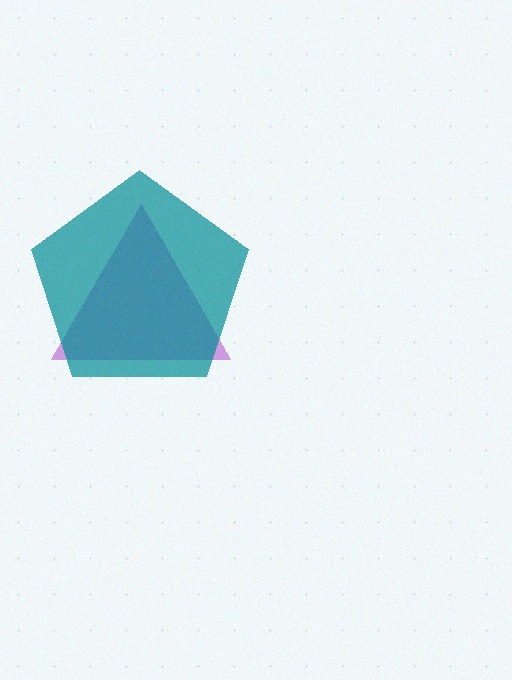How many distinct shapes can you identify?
There are 2 distinct shapes: a purple triangle, a teal pentagon.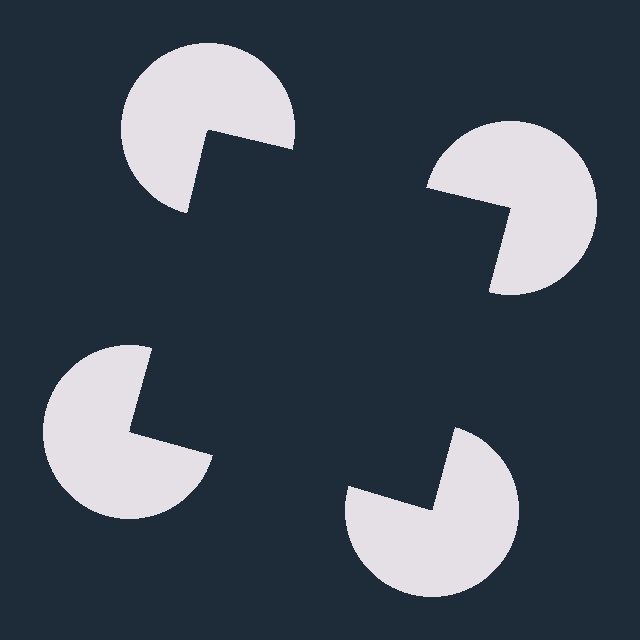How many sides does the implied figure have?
4 sides.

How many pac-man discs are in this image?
There are 4 — one at each vertex of the illusory square.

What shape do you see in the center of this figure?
An illusory square — its edges are inferred from the aligned wedge cuts in the pac-man discs, not physically drawn.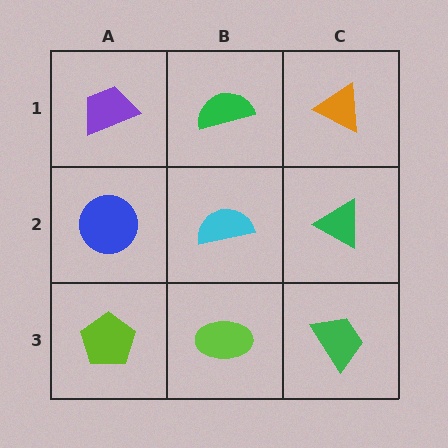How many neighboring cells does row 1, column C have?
2.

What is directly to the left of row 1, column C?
A green semicircle.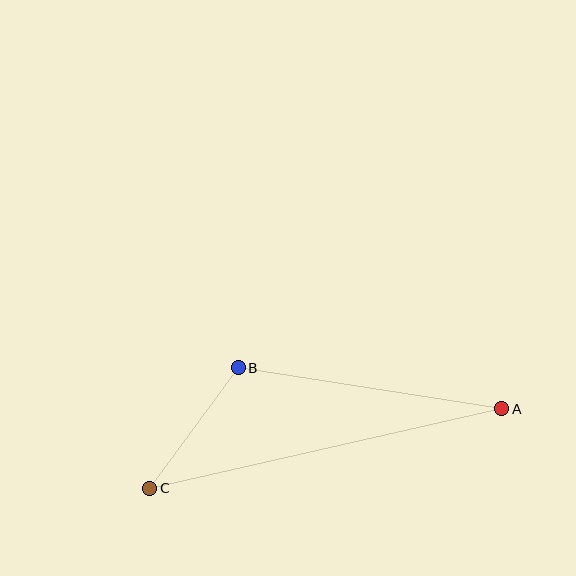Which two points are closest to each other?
Points B and C are closest to each other.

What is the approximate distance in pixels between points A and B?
The distance between A and B is approximately 267 pixels.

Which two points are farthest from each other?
Points A and C are farthest from each other.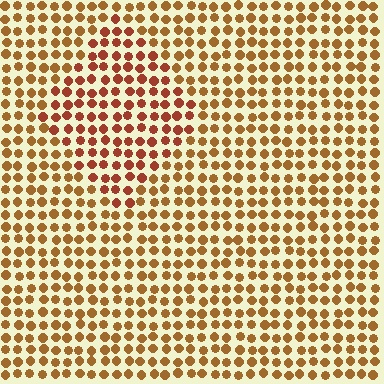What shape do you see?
I see a diamond.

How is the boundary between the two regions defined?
The boundary is defined purely by a slight shift in hue (about 24 degrees). Spacing, size, and orientation are identical on both sides.